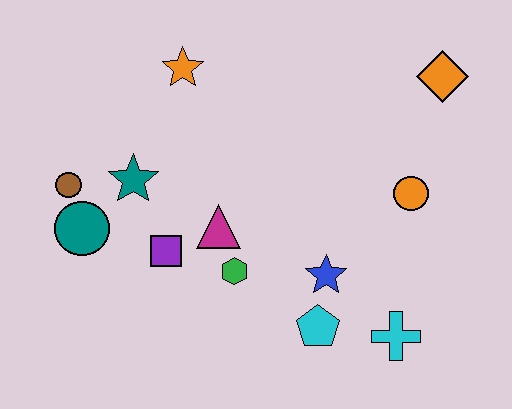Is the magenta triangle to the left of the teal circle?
No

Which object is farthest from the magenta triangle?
The orange diamond is farthest from the magenta triangle.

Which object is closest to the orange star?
The teal star is closest to the orange star.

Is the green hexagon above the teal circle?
No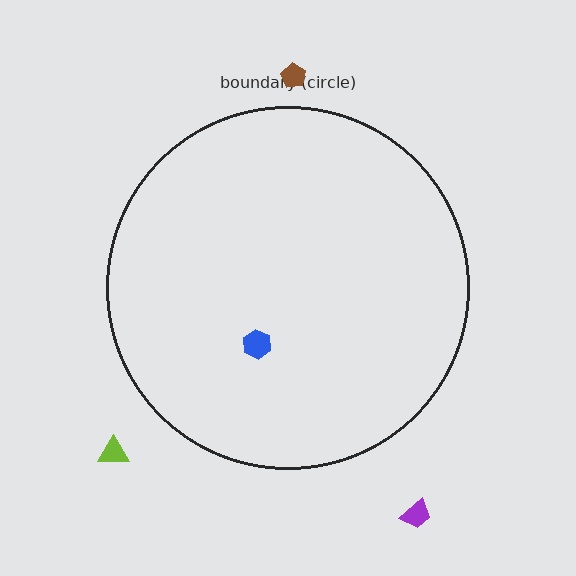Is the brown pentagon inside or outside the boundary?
Outside.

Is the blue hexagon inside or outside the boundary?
Inside.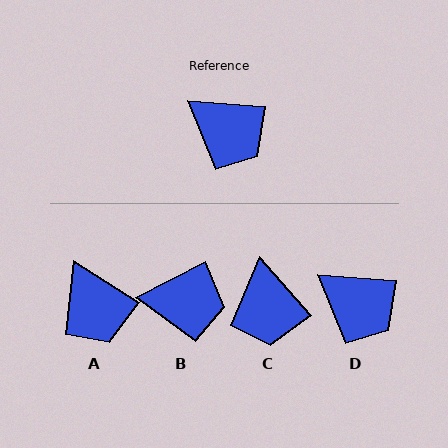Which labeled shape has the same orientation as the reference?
D.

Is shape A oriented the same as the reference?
No, it is off by about 28 degrees.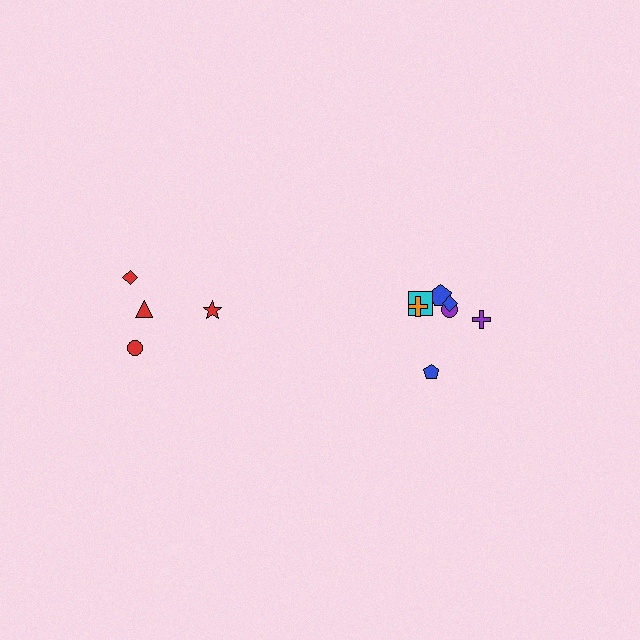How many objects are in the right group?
There are 7 objects.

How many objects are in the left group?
There are 4 objects.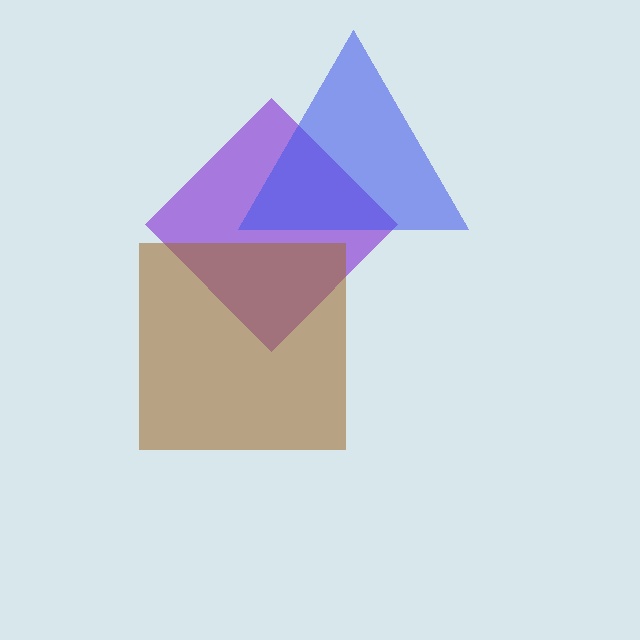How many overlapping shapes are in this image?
There are 3 overlapping shapes in the image.